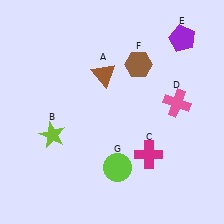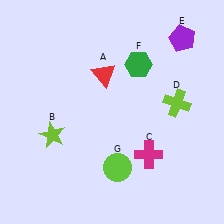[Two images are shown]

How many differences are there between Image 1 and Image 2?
There are 3 differences between the two images.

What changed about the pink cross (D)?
In Image 1, D is pink. In Image 2, it changed to lime.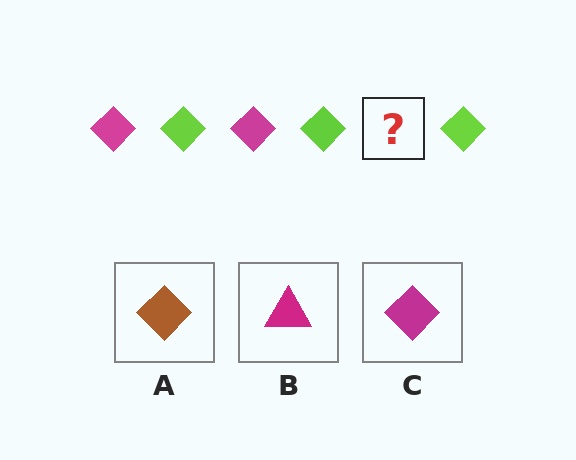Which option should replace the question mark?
Option C.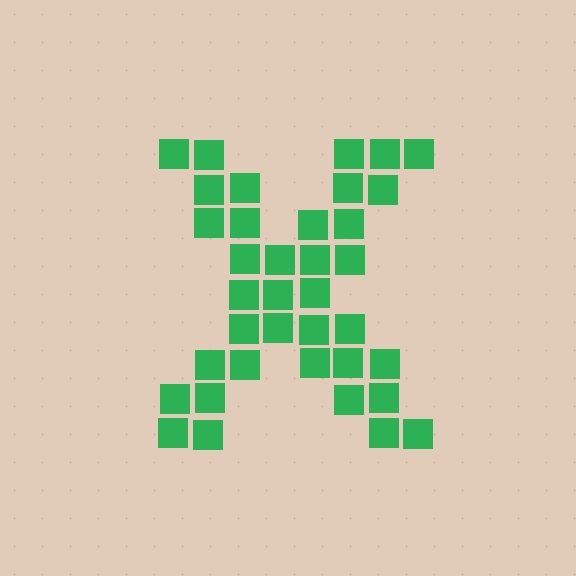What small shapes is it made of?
It is made of small squares.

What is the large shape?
The large shape is the letter X.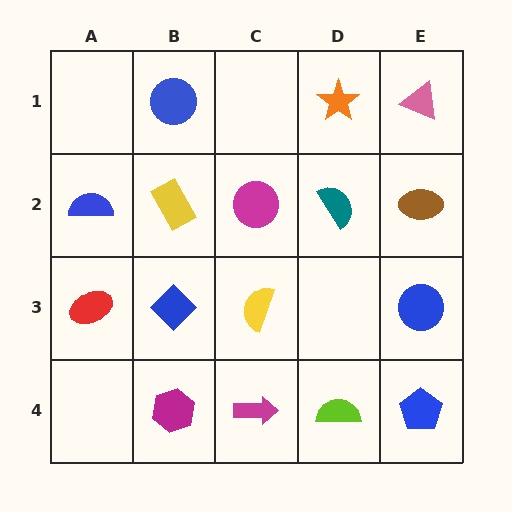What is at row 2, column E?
A brown ellipse.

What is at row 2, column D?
A teal semicircle.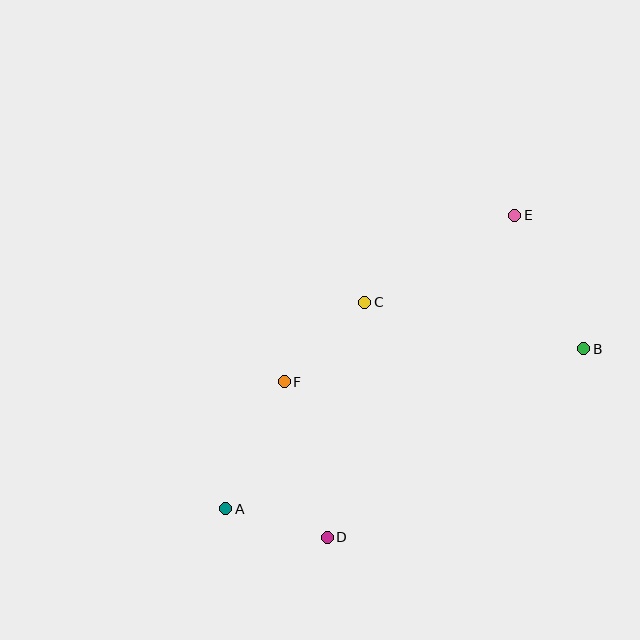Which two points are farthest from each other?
Points A and E are farthest from each other.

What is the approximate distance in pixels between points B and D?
The distance between B and D is approximately 318 pixels.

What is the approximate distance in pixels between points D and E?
The distance between D and E is approximately 372 pixels.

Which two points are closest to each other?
Points A and D are closest to each other.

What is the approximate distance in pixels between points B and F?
The distance between B and F is approximately 302 pixels.